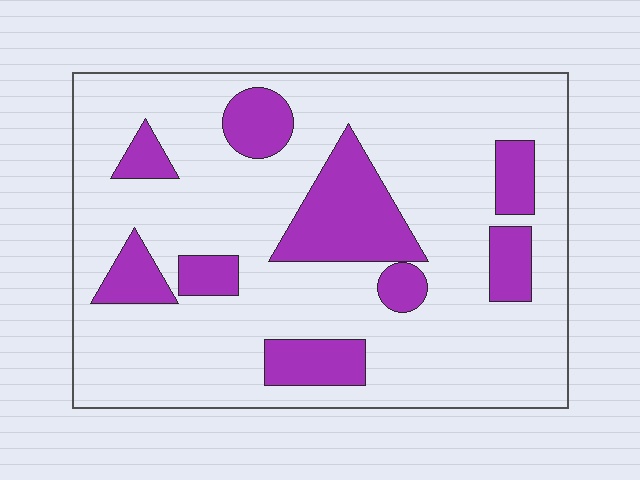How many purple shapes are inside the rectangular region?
9.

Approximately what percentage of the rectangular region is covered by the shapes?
Approximately 20%.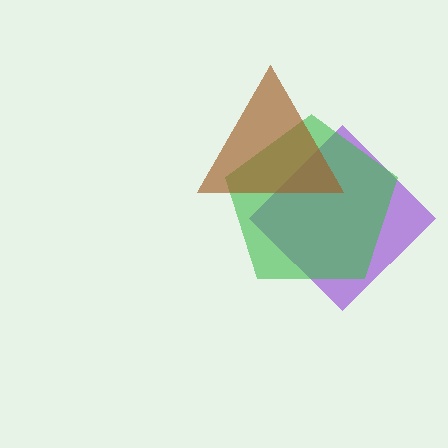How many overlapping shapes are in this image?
There are 3 overlapping shapes in the image.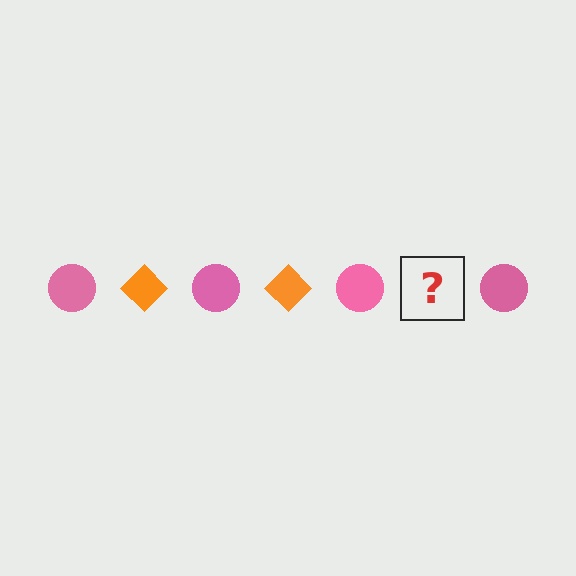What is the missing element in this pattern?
The missing element is an orange diamond.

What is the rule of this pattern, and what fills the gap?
The rule is that the pattern alternates between pink circle and orange diamond. The gap should be filled with an orange diamond.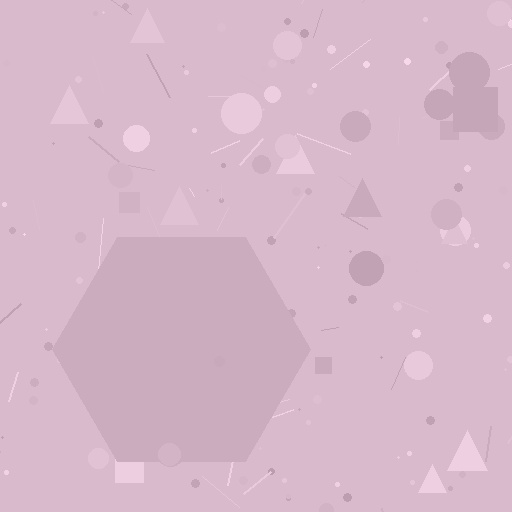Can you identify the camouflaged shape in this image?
The camouflaged shape is a hexagon.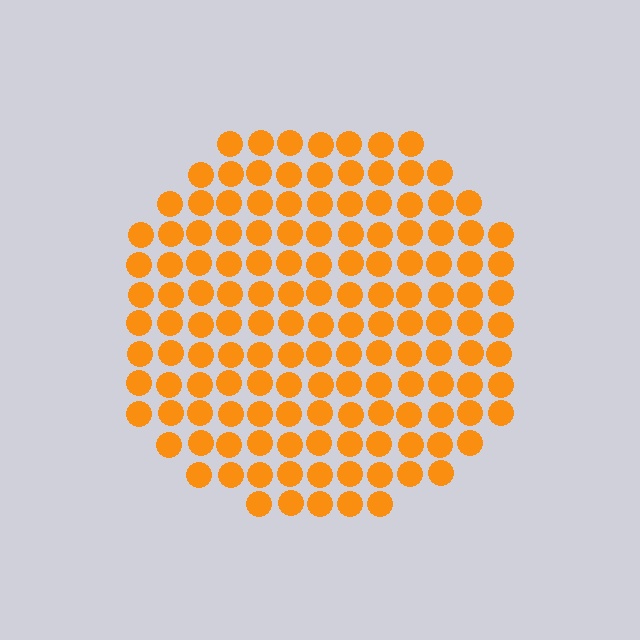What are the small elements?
The small elements are circles.